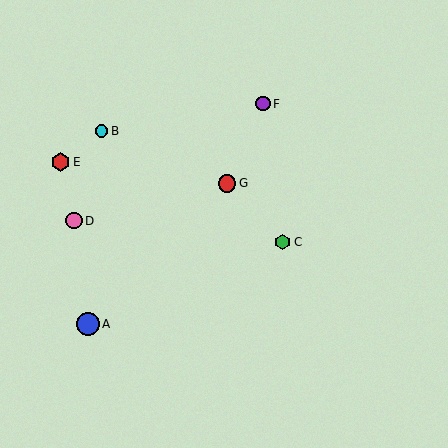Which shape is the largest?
The blue circle (labeled A) is the largest.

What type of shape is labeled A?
Shape A is a blue circle.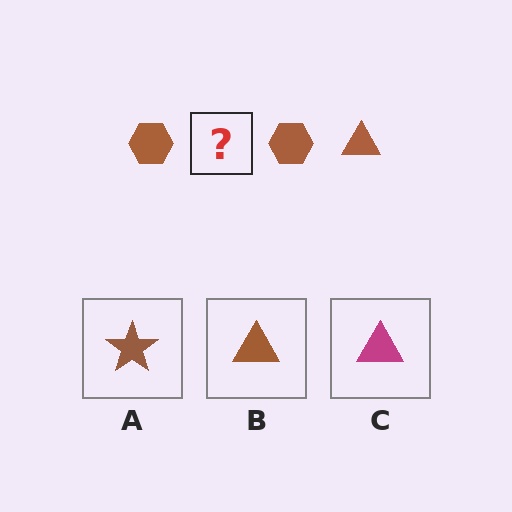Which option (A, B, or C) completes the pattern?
B.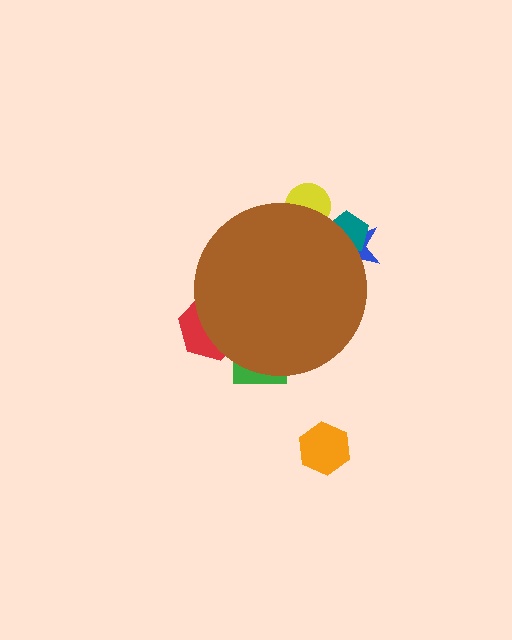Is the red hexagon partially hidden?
Yes, the red hexagon is partially hidden behind the brown circle.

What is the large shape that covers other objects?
A brown circle.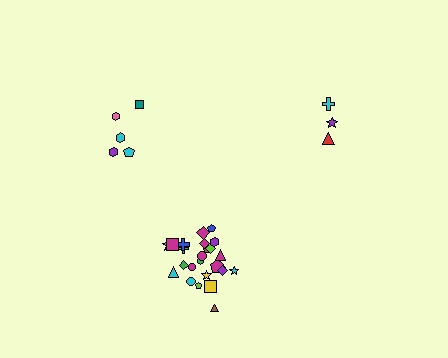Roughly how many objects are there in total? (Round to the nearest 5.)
Roughly 35 objects in total.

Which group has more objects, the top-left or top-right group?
The top-left group.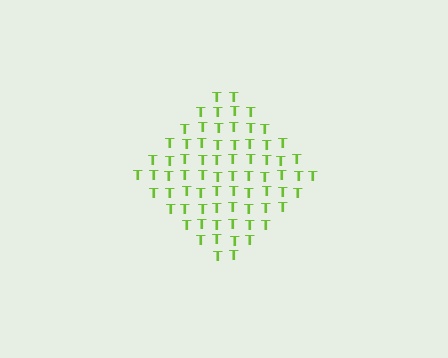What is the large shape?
The large shape is a diamond.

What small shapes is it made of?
It is made of small letter T's.